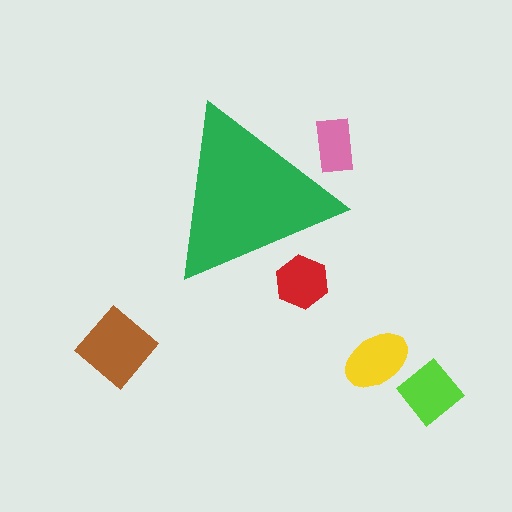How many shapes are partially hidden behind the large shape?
2 shapes are partially hidden.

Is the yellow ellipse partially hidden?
No, the yellow ellipse is fully visible.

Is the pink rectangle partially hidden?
Yes, the pink rectangle is partially hidden behind the green triangle.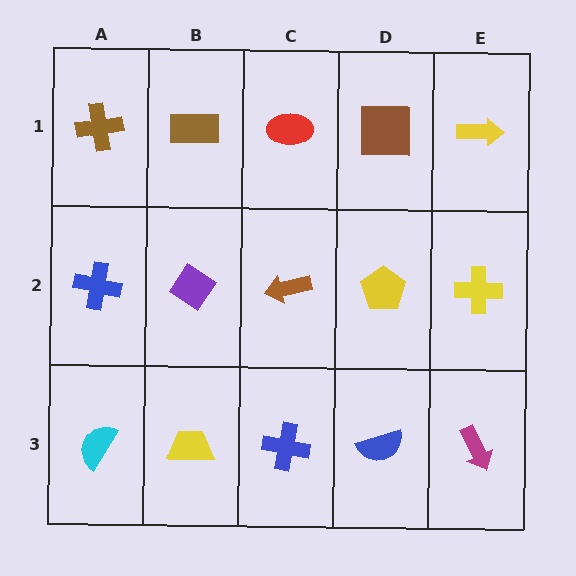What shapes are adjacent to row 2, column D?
A brown square (row 1, column D), a blue semicircle (row 3, column D), a brown arrow (row 2, column C), a yellow cross (row 2, column E).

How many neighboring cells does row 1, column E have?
2.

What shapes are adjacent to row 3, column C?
A brown arrow (row 2, column C), a yellow trapezoid (row 3, column B), a blue semicircle (row 3, column D).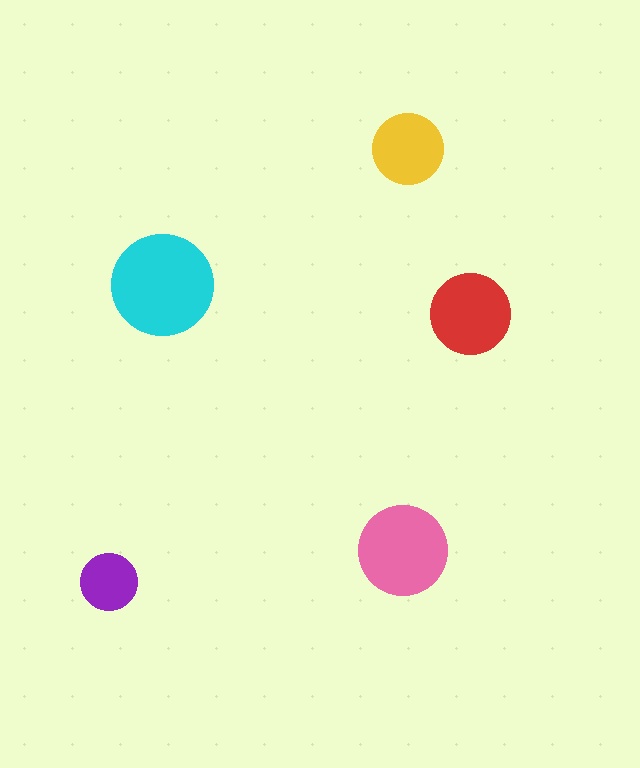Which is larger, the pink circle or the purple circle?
The pink one.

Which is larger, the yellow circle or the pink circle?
The pink one.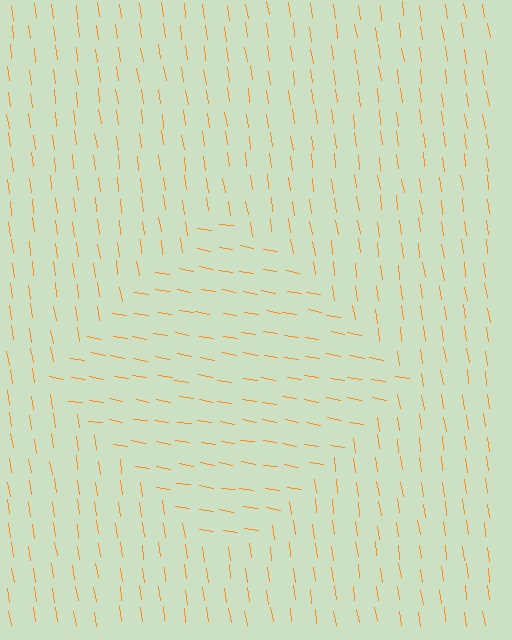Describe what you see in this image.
The image is filled with small orange line segments. A diamond region in the image has lines oriented differently from the surrounding lines, creating a visible texture boundary.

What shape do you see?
I see a diamond.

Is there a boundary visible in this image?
Yes, there is a texture boundary formed by a change in line orientation.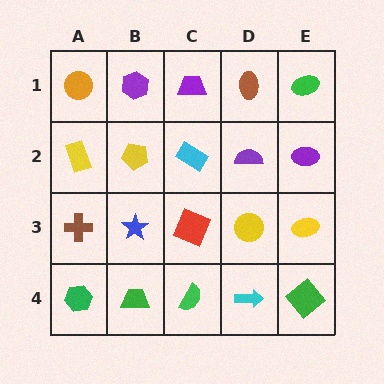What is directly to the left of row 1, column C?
A purple hexagon.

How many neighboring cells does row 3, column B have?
4.